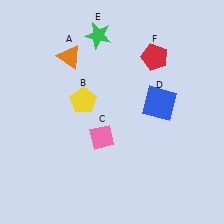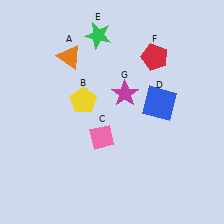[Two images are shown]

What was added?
A magenta star (G) was added in Image 2.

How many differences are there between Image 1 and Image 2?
There is 1 difference between the two images.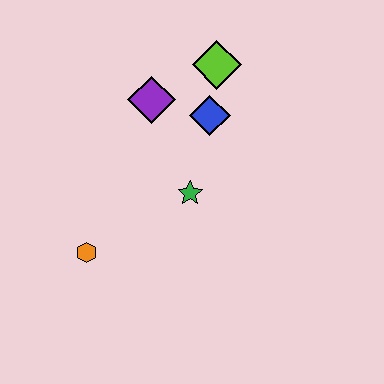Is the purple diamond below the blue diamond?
No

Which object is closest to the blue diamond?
The lime diamond is closest to the blue diamond.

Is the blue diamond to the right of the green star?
Yes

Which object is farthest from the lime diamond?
The orange hexagon is farthest from the lime diamond.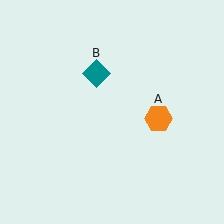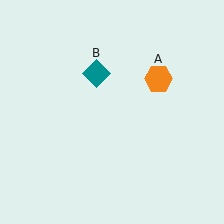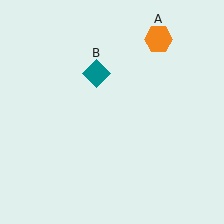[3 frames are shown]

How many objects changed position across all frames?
1 object changed position: orange hexagon (object A).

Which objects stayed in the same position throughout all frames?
Teal diamond (object B) remained stationary.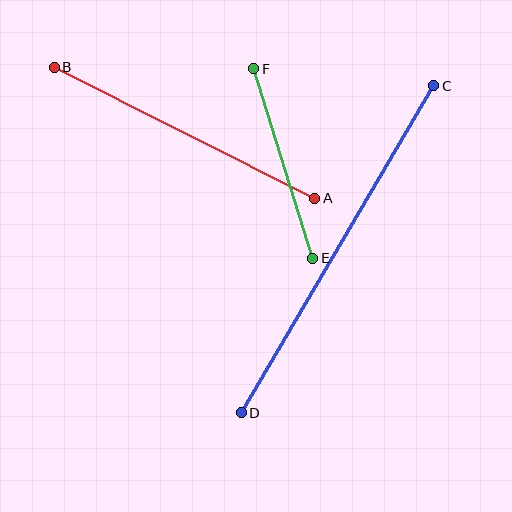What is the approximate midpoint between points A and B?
The midpoint is at approximately (184, 133) pixels.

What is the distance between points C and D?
The distance is approximately 379 pixels.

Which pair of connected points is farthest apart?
Points C and D are farthest apart.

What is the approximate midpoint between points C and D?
The midpoint is at approximately (337, 249) pixels.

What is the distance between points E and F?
The distance is approximately 198 pixels.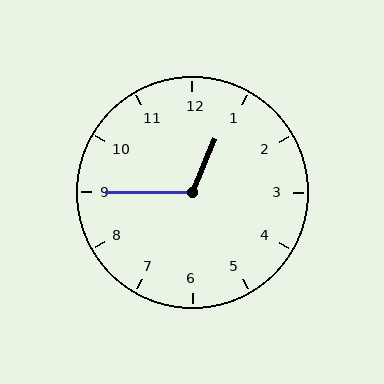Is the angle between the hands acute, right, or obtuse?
It is obtuse.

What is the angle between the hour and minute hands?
Approximately 112 degrees.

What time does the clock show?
12:45.